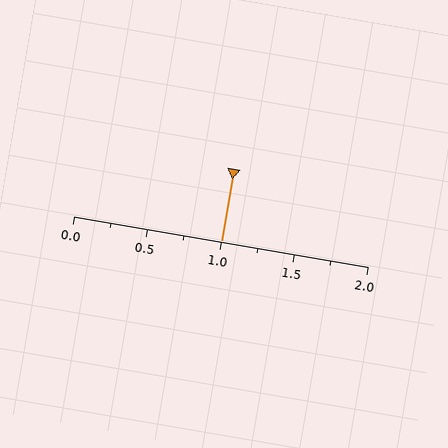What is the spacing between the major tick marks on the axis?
The major ticks are spaced 0.5 apart.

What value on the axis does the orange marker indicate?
The marker indicates approximately 1.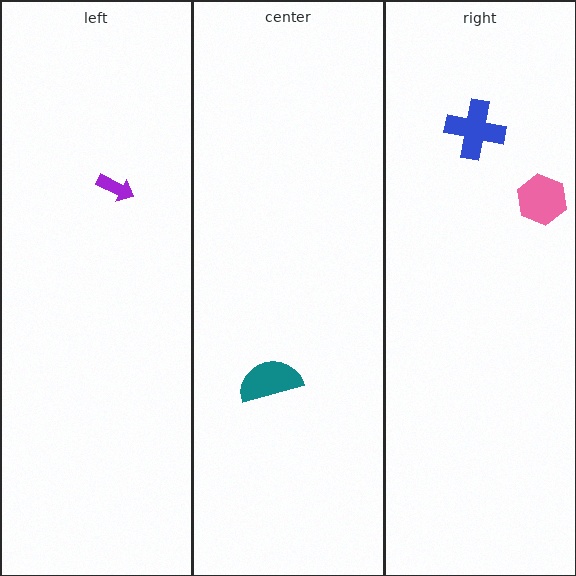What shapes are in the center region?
The teal semicircle.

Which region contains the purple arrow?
The left region.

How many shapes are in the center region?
1.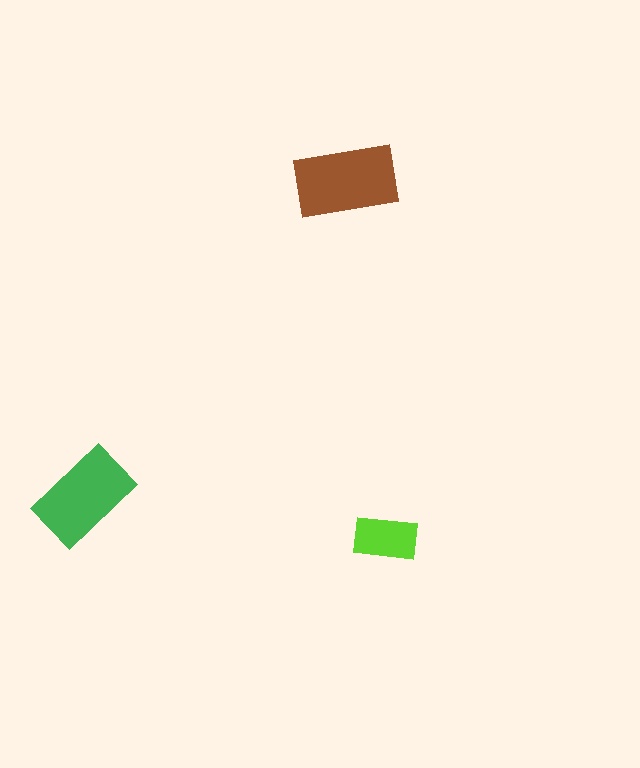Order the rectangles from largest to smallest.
the brown one, the green one, the lime one.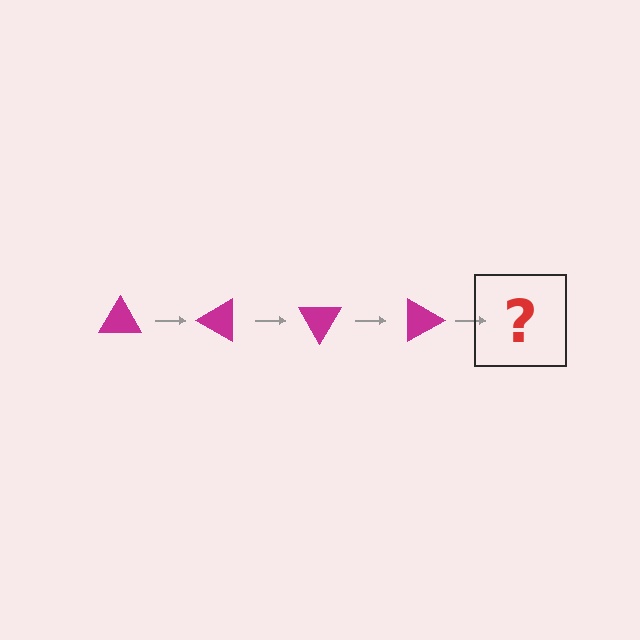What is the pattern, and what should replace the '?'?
The pattern is that the triangle rotates 30 degrees each step. The '?' should be a magenta triangle rotated 120 degrees.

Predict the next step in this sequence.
The next step is a magenta triangle rotated 120 degrees.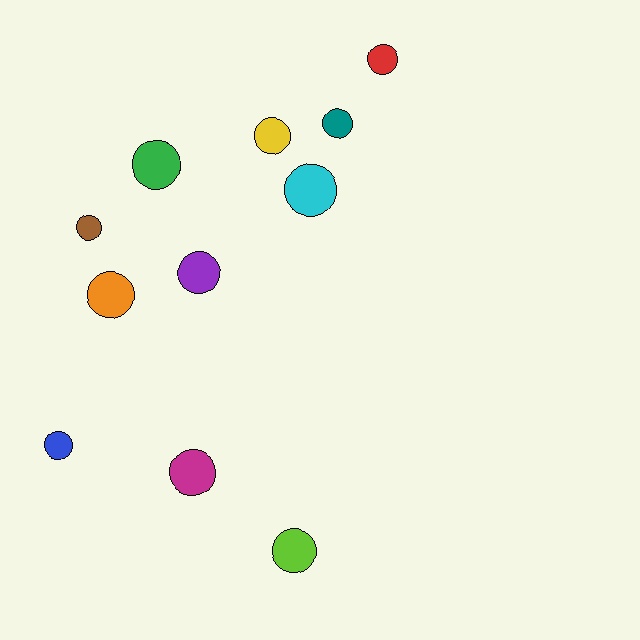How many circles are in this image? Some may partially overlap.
There are 11 circles.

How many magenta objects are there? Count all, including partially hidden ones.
There is 1 magenta object.